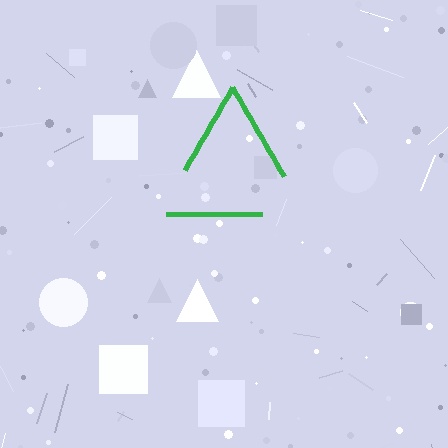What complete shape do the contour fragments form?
The contour fragments form a triangle.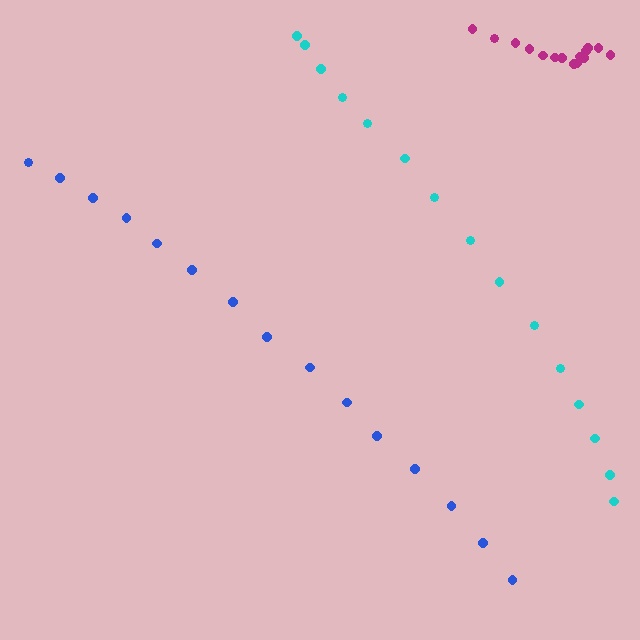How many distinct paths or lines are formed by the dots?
There are 3 distinct paths.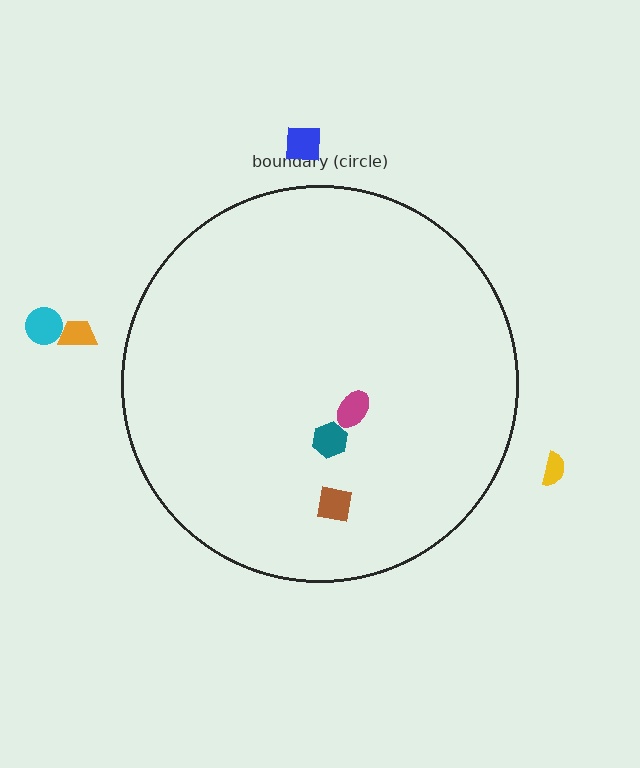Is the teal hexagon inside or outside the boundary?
Inside.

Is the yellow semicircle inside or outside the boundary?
Outside.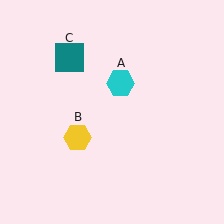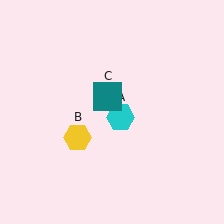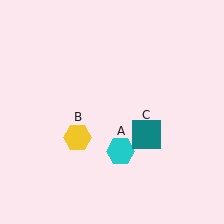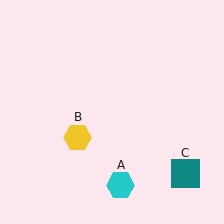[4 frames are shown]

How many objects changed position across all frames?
2 objects changed position: cyan hexagon (object A), teal square (object C).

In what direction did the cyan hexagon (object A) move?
The cyan hexagon (object A) moved down.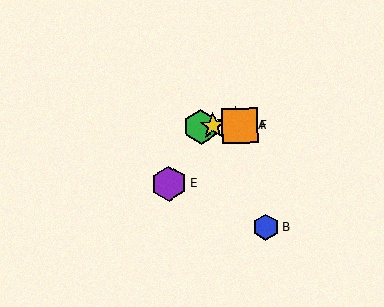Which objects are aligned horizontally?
Objects A, C, D, F are aligned horizontally.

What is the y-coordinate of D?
Object D is at y≈126.